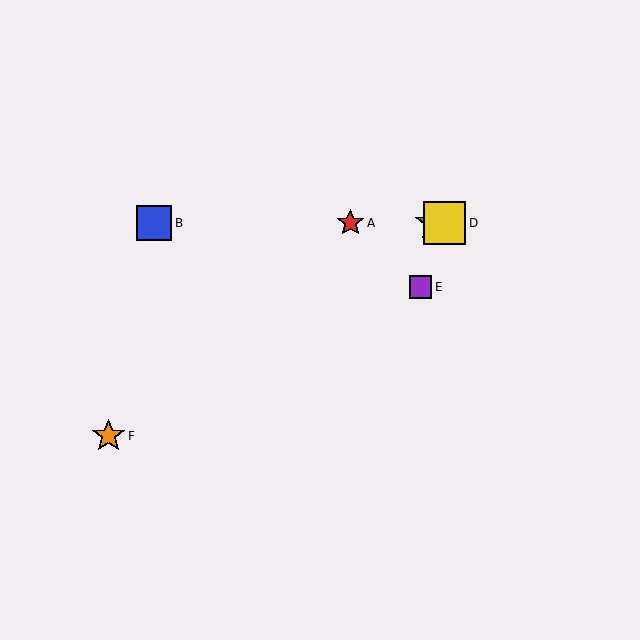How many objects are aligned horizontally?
4 objects (A, B, C, D) are aligned horizontally.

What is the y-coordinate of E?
Object E is at y≈287.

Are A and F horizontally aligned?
No, A is at y≈223 and F is at y≈436.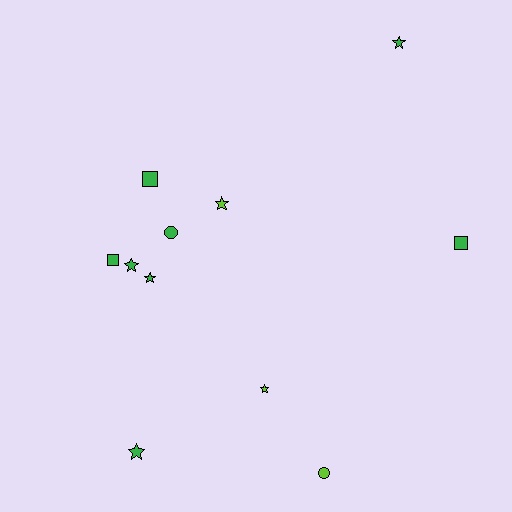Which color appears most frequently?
Green, with 8 objects.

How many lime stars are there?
There are 2 lime stars.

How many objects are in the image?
There are 11 objects.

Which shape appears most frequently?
Star, with 6 objects.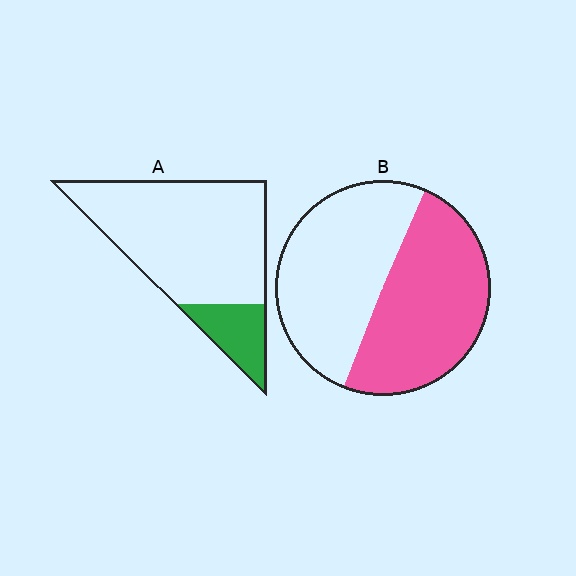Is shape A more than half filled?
No.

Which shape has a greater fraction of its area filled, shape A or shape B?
Shape B.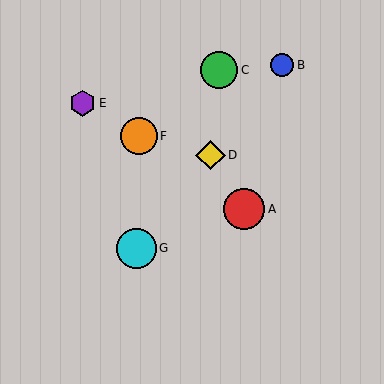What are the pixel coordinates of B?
Object B is at (282, 65).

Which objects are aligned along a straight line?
Objects B, D, G are aligned along a straight line.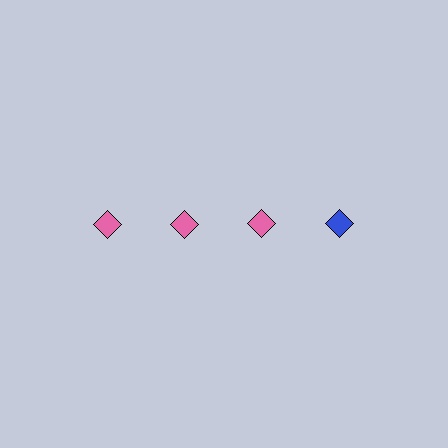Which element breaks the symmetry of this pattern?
The blue diamond in the top row, second from right column breaks the symmetry. All other shapes are pink diamonds.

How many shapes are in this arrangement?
There are 4 shapes arranged in a grid pattern.